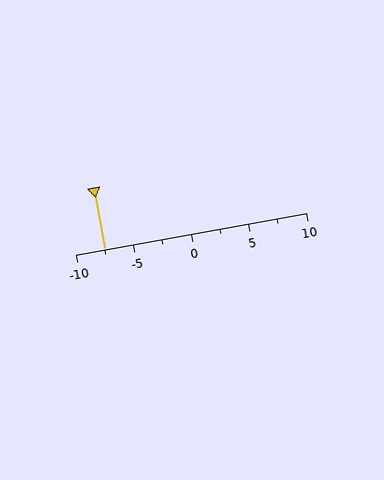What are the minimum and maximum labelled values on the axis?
The axis runs from -10 to 10.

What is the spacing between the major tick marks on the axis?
The major ticks are spaced 5 apart.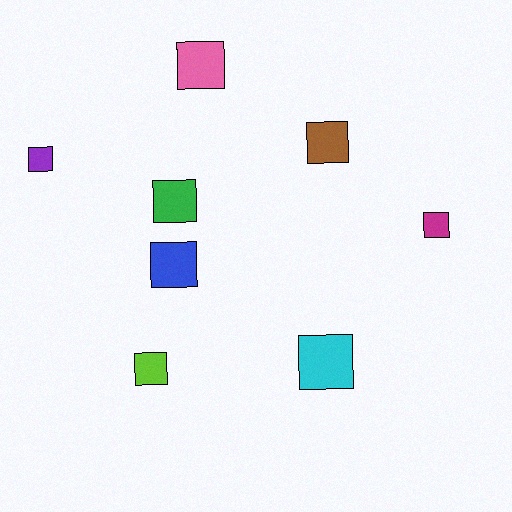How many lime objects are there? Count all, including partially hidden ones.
There is 1 lime object.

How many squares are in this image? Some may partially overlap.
There are 8 squares.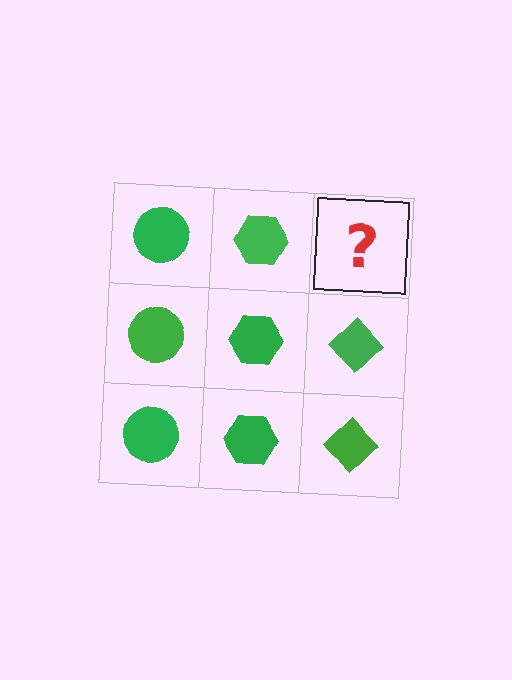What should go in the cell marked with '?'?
The missing cell should contain a green diamond.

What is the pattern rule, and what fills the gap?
The rule is that each column has a consistent shape. The gap should be filled with a green diamond.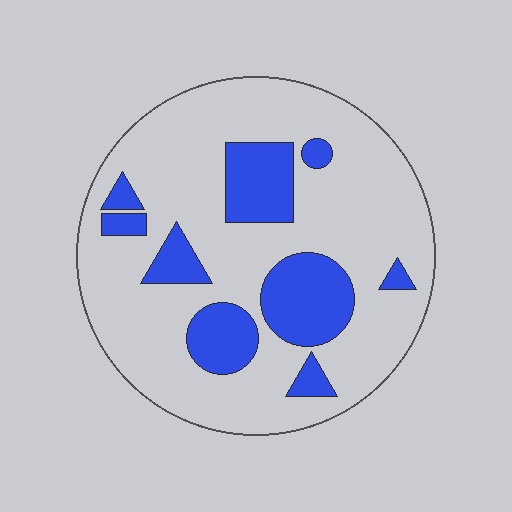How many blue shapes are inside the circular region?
9.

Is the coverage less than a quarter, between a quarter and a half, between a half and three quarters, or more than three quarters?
Less than a quarter.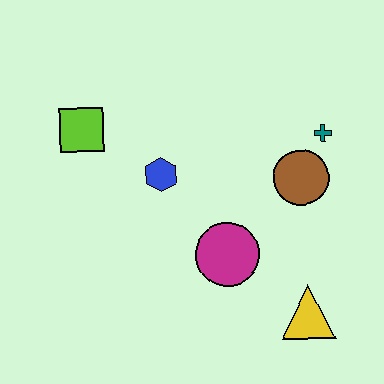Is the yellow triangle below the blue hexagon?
Yes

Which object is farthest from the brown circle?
The lime square is farthest from the brown circle.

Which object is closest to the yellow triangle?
The magenta circle is closest to the yellow triangle.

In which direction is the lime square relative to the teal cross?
The lime square is to the left of the teal cross.